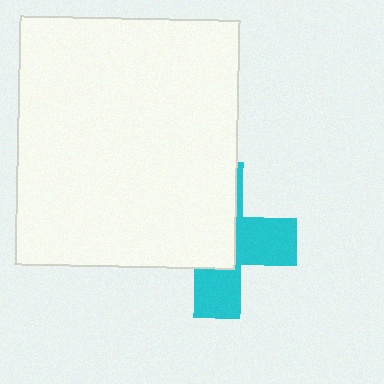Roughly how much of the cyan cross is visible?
A small part of it is visible (roughly 44%).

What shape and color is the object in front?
The object in front is a white rectangle.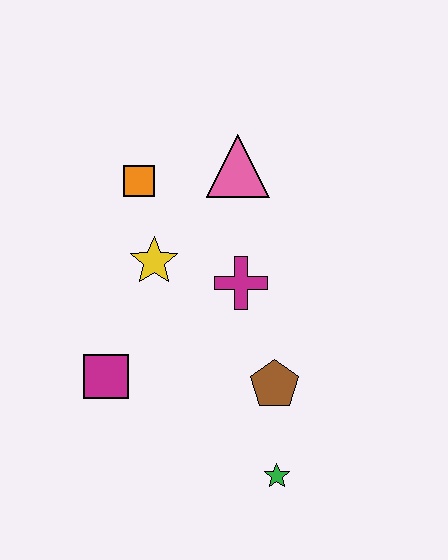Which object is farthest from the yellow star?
The green star is farthest from the yellow star.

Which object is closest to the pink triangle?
The orange square is closest to the pink triangle.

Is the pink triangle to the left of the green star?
Yes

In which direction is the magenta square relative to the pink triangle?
The magenta square is below the pink triangle.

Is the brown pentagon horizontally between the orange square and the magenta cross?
No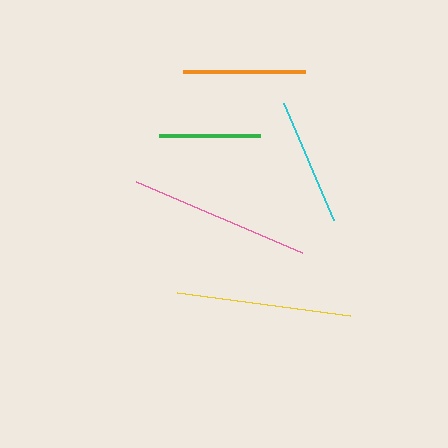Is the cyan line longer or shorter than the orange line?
The cyan line is longer than the orange line.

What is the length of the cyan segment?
The cyan segment is approximately 128 pixels long.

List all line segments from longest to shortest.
From longest to shortest: pink, yellow, cyan, orange, green.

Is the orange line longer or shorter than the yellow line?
The yellow line is longer than the orange line.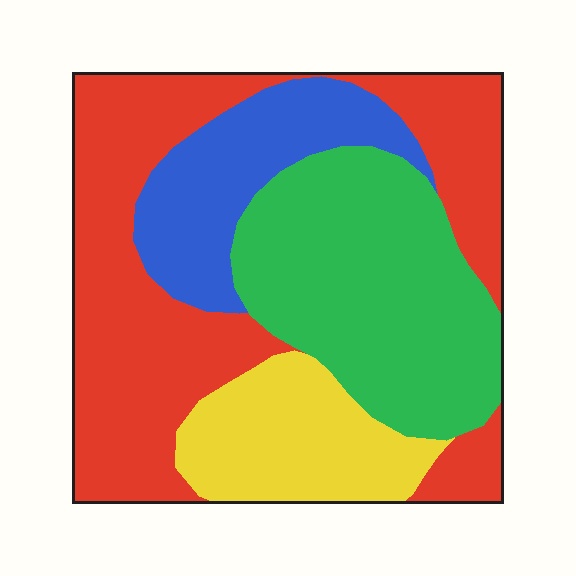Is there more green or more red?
Red.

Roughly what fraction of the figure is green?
Green takes up between a quarter and a half of the figure.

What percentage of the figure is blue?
Blue covers about 15% of the figure.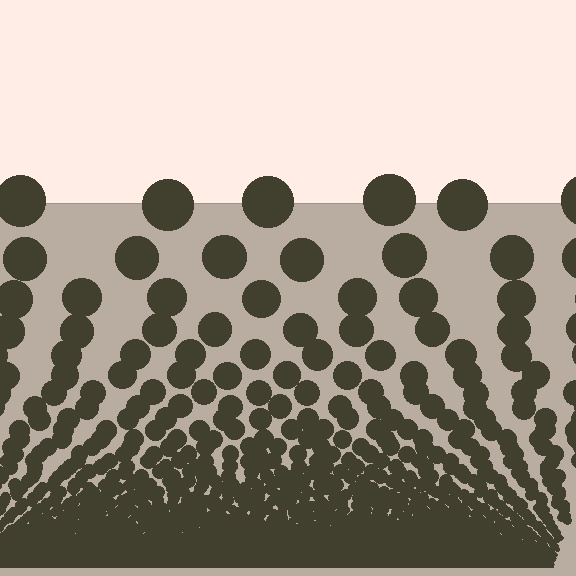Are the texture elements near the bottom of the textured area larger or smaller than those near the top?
Smaller. The gradient is inverted — elements near the bottom are smaller and denser.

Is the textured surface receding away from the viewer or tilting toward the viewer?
The surface appears to tilt toward the viewer. Texture elements get larger and sparser toward the top.